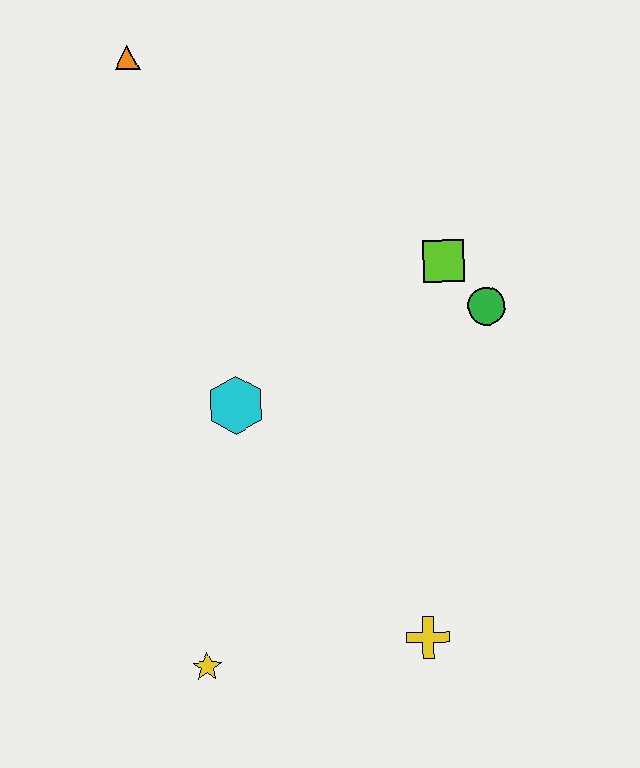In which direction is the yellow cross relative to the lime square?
The yellow cross is below the lime square.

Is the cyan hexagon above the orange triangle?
No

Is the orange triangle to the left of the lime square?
Yes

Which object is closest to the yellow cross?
The yellow star is closest to the yellow cross.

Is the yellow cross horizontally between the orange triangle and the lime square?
Yes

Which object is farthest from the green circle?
The yellow star is farthest from the green circle.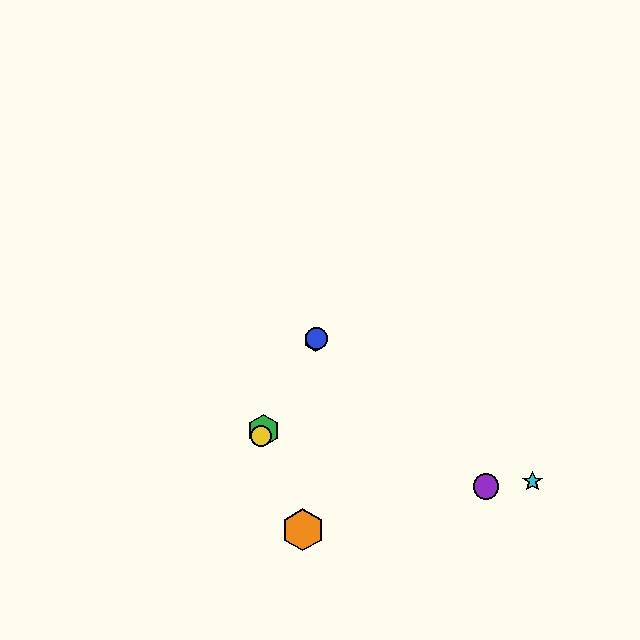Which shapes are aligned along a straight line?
The red hexagon, the blue circle, the green hexagon, the yellow circle are aligned along a straight line.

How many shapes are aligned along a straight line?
4 shapes (the red hexagon, the blue circle, the green hexagon, the yellow circle) are aligned along a straight line.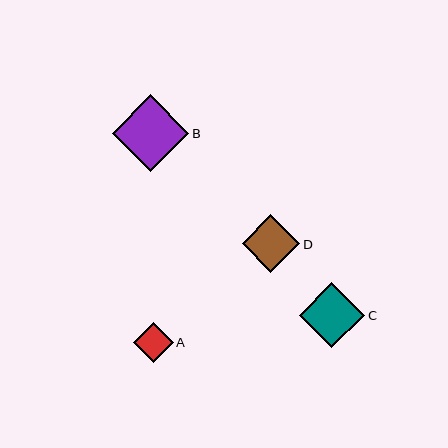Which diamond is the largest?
Diamond B is the largest with a size of approximately 77 pixels.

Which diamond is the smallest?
Diamond A is the smallest with a size of approximately 40 pixels.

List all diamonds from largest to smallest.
From largest to smallest: B, C, D, A.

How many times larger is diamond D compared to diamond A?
Diamond D is approximately 1.5 times the size of diamond A.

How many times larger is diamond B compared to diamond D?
Diamond B is approximately 1.3 times the size of diamond D.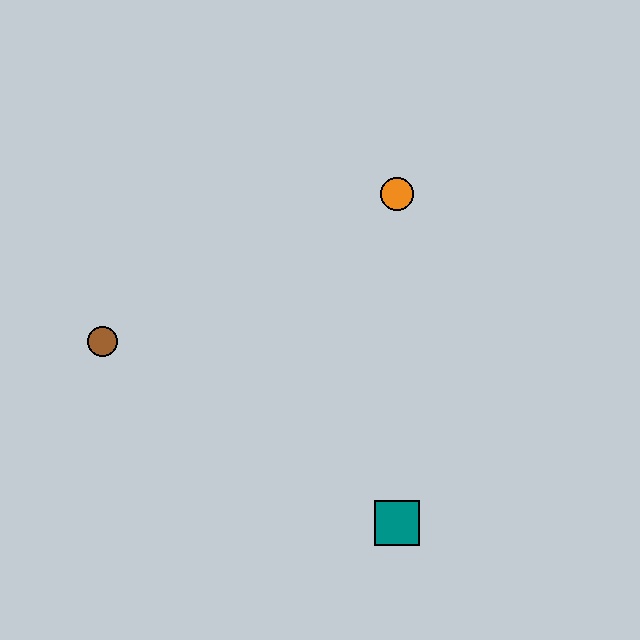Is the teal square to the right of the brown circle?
Yes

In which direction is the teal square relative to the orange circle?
The teal square is below the orange circle.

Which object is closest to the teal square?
The orange circle is closest to the teal square.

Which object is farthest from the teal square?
The brown circle is farthest from the teal square.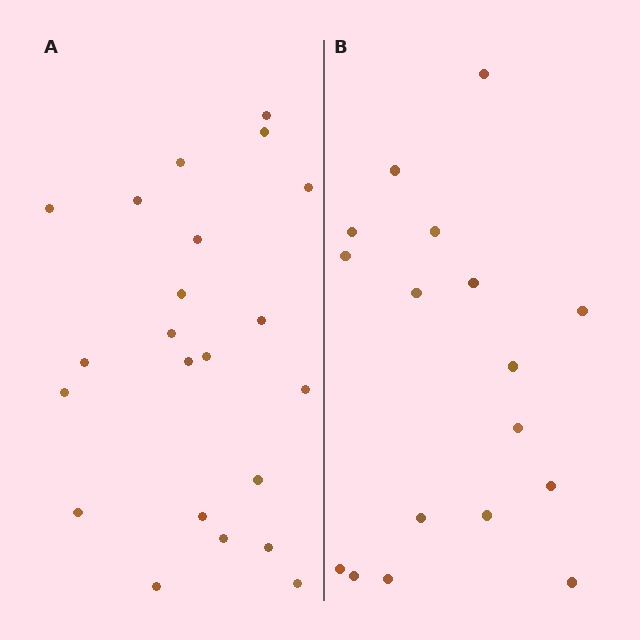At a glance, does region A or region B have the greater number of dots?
Region A (the left region) has more dots.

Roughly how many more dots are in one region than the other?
Region A has about 5 more dots than region B.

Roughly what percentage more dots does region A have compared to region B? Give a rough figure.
About 30% more.